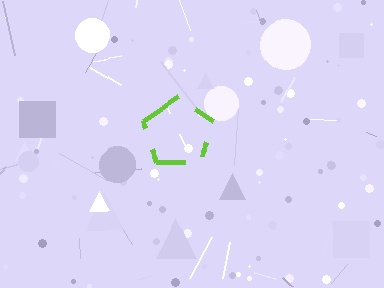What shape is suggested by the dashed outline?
The dashed outline suggests a pentagon.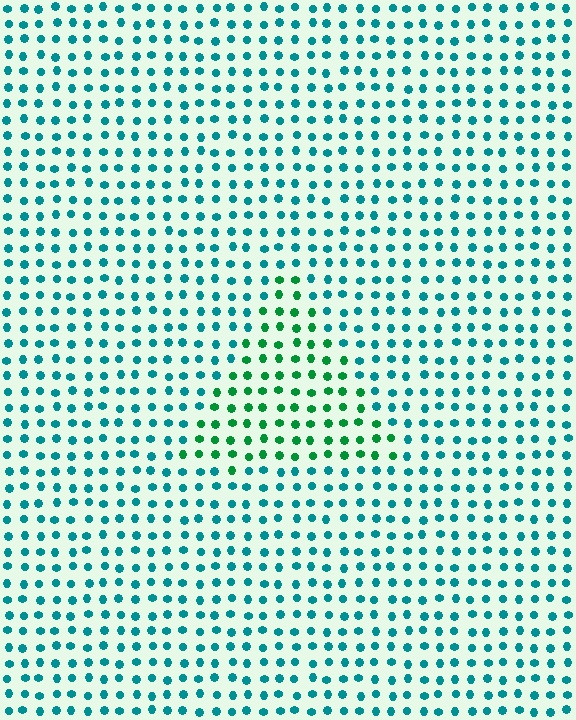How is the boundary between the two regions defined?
The boundary is defined purely by a slight shift in hue (about 40 degrees). Spacing, size, and orientation are identical on both sides.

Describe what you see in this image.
The image is filled with small teal elements in a uniform arrangement. A triangle-shaped region is visible where the elements are tinted to a slightly different hue, forming a subtle color boundary.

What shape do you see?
I see a triangle.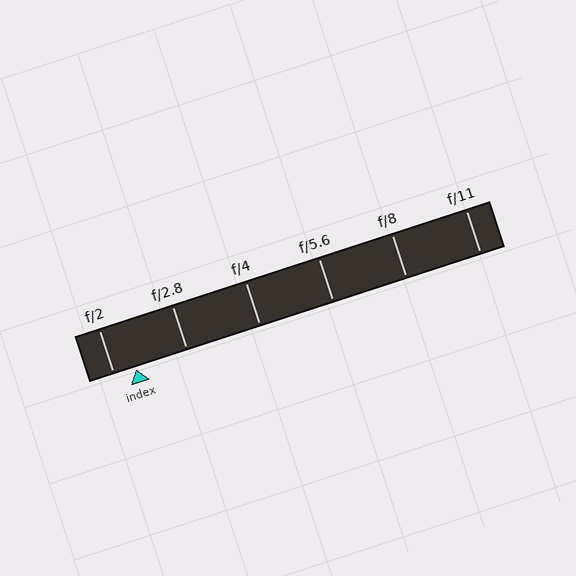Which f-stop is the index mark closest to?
The index mark is closest to f/2.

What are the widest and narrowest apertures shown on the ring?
The widest aperture shown is f/2 and the narrowest is f/11.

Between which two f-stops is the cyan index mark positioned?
The index mark is between f/2 and f/2.8.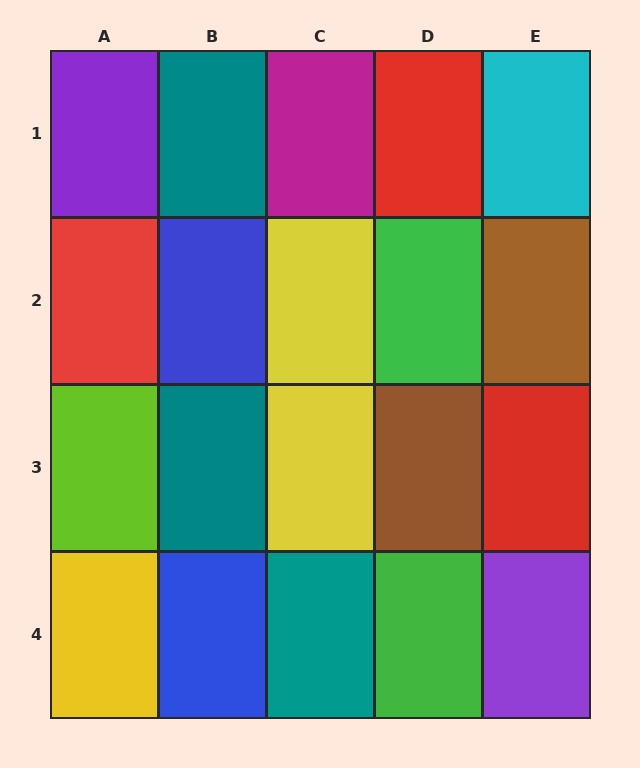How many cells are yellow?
3 cells are yellow.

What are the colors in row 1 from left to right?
Purple, teal, magenta, red, cyan.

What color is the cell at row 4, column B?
Blue.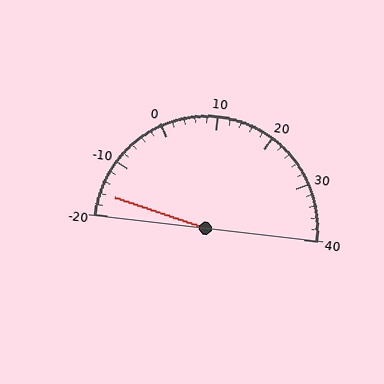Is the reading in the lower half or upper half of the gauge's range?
The reading is in the lower half of the range (-20 to 40).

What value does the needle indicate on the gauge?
The needle indicates approximately -16.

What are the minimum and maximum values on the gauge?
The gauge ranges from -20 to 40.